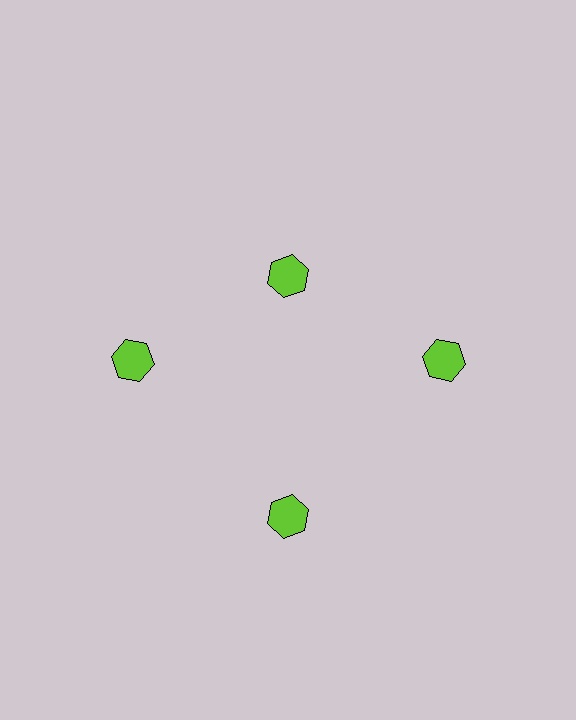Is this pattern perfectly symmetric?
No. The 4 lime hexagons are arranged in a ring, but one element near the 12 o'clock position is pulled inward toward the center, breaking the 4-fold rotational symmetry.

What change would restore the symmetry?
The symmetry would be restored by moving it outward, back onto the ring so that all 4 hexagons sit at equal angles and equal distance from the center.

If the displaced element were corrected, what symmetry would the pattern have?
It would have 4-fold rotational symmetry — the pattern would map onto itself every 90 degrees.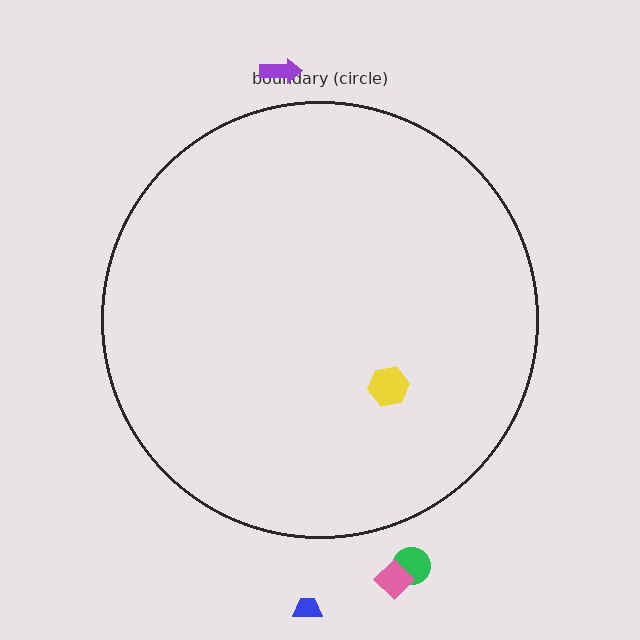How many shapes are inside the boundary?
1 inside, 4 outside.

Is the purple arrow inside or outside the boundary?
Outside.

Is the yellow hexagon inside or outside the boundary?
Inside.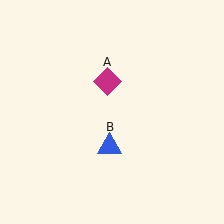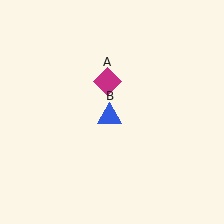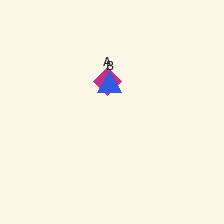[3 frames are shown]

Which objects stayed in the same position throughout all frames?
Magenta diamond (object A) remained stationary.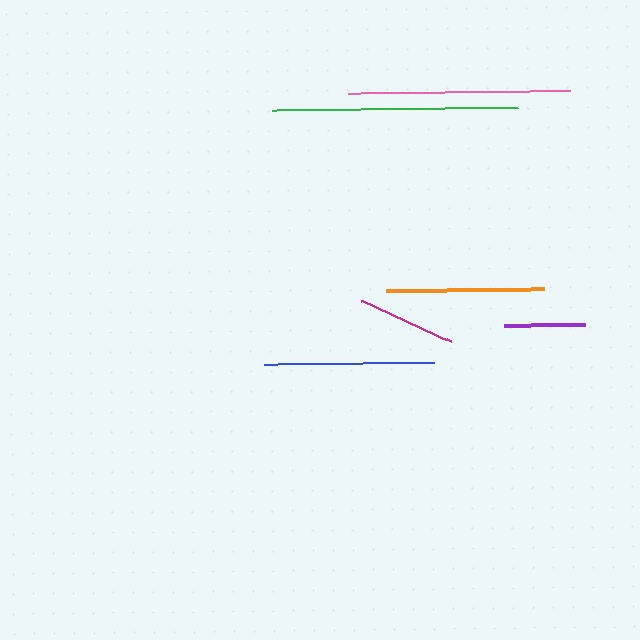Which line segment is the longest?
The green line is the longest at approximately 246 pixels.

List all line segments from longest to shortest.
From longest to shortest: green, pink, blue, orange, magenta, purple.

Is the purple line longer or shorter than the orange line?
The orange line is longer than the purple line.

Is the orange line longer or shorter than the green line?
The green line is longer than the orange line.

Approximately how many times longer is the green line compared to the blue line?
The green line is approximately 1.5 times the length of the blue line.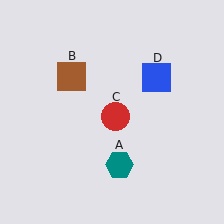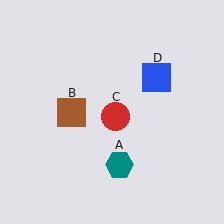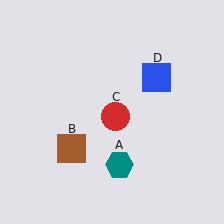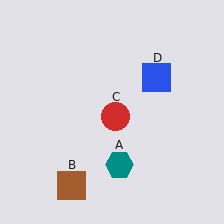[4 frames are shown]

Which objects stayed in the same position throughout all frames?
Teal hexagon (object A) and red circle (object C) and blue square (object D) remained stationary.